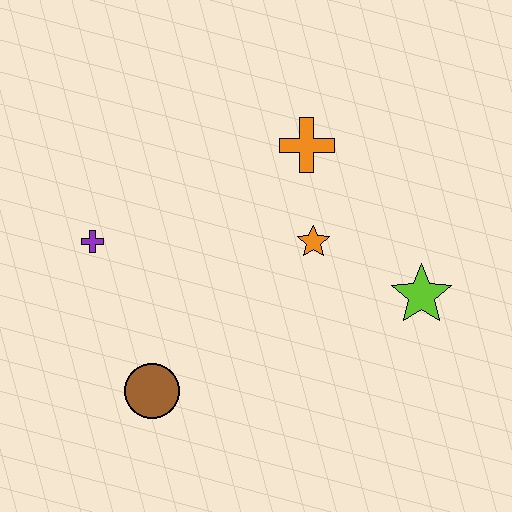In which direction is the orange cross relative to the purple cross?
The orange cross is to the right of the purple cross.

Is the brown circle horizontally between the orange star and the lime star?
No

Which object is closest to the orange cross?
The orange star is closest to the orange cross.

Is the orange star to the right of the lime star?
No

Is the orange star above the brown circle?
Yes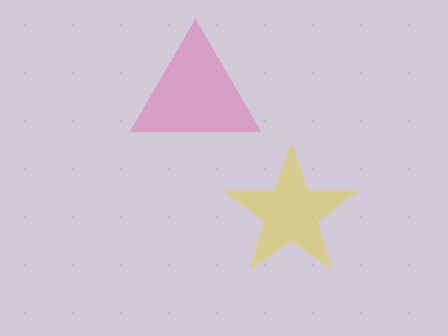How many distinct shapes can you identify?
There are 2 distinct shapes: a yellow star, a pink triangle.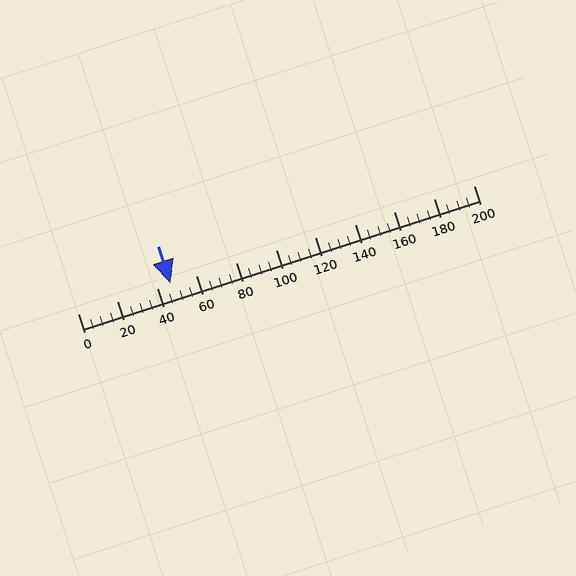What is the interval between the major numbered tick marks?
The major tick marks are spaced 20 units apart.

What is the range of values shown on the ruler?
The ruler shows values from 0 to 200.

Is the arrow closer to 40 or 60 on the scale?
The arrow is closer to 40.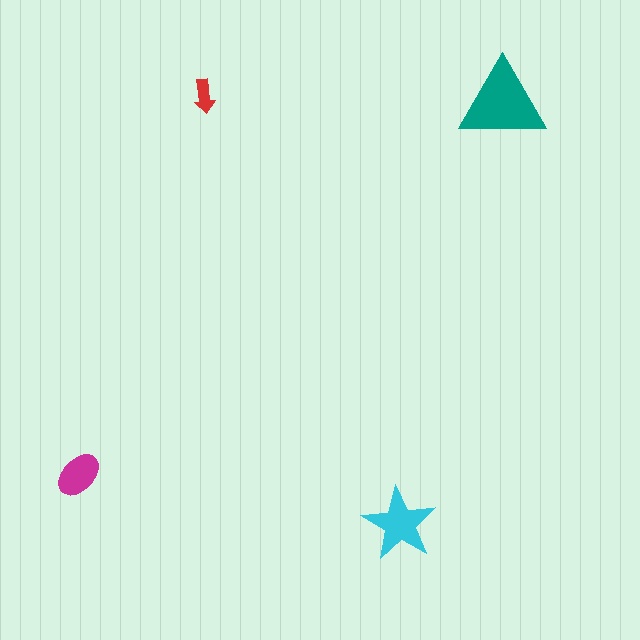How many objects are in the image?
There are 4 objects in the image.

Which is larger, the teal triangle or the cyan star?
The teal triangle.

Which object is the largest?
The teal triangle.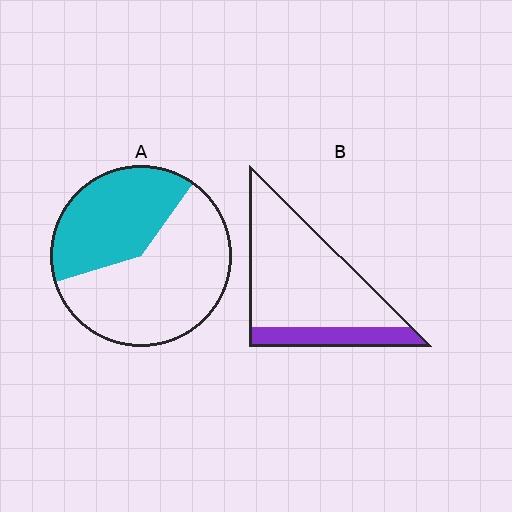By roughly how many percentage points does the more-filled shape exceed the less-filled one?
By roughly 20 percentage points (A over B).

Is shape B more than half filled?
No.